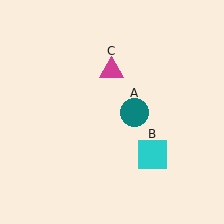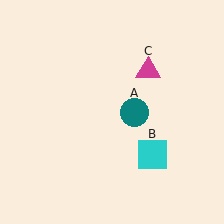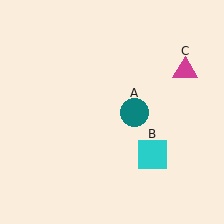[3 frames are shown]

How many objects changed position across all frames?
1 object changed position: magenta triangle (object C).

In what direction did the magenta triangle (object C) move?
The magenta triangle (object C) moved right.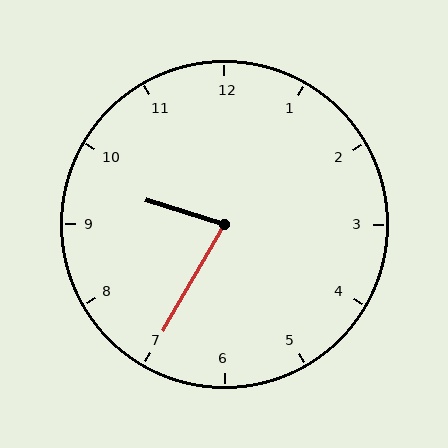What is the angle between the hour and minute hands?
Approximately 78 degrees.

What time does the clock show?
9:35.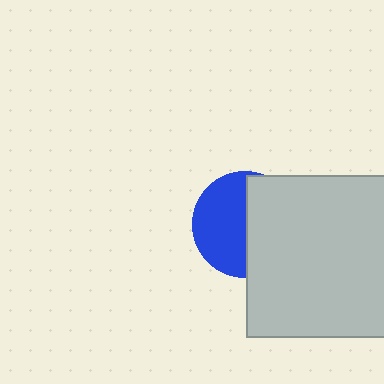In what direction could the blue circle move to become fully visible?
The blue circle could move left. That would shift it out from behind the light gray square entirely.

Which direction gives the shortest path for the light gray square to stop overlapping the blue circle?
Moving right gives the shortest separation.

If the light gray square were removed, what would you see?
You would see the complete blue circle.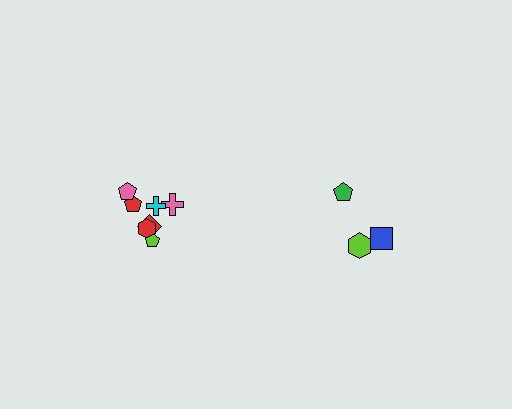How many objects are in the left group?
There are 7 objects.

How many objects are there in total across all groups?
There are 10 objects.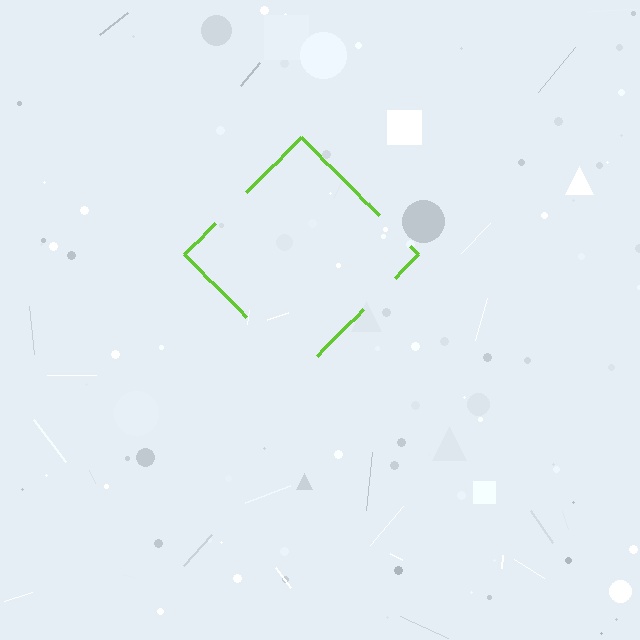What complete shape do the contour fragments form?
The contour fragments form a diamond.